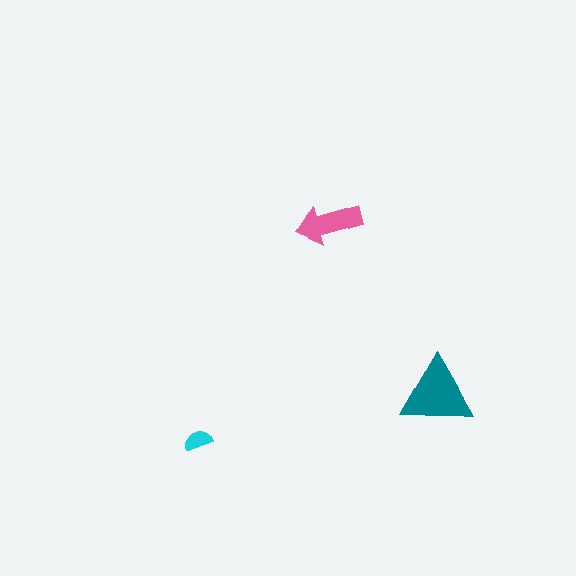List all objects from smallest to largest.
The cyan semicircle, the pink arrow, the teal triangle.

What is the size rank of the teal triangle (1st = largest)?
1st.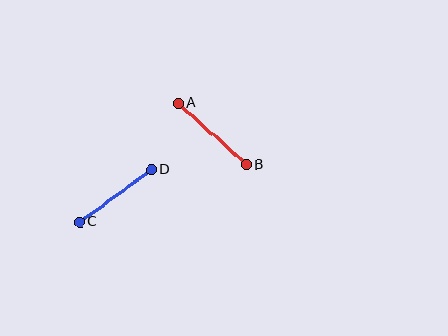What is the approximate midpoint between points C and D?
The midpoint is at approximately (116, 196) pixels.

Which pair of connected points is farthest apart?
Points A and B are farthest apart.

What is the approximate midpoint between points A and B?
The midpoint is at approximately (212, 134) pixels.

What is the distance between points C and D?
The distance is approximately 89 pixels.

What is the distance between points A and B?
The distance is approximately 92 pixels.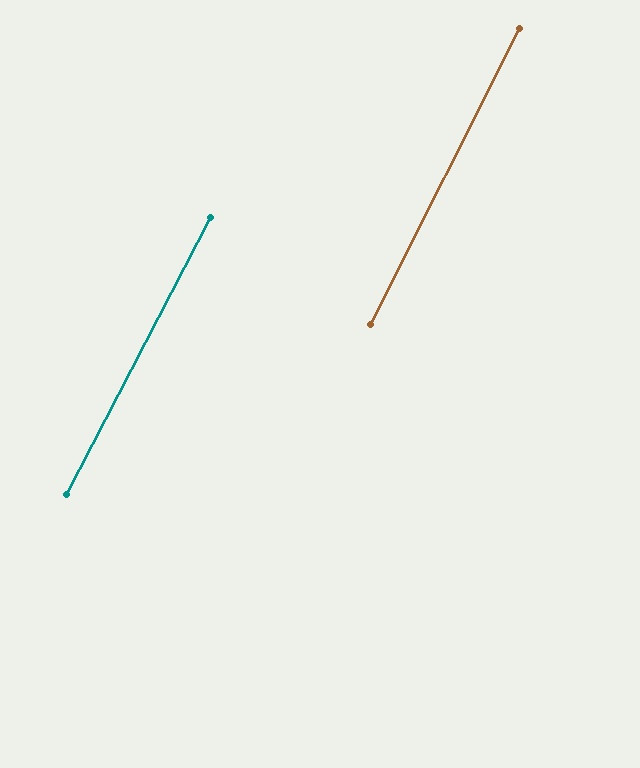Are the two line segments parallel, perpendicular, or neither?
Parallel — their directions differ by only 0.8°.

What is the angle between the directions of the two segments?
Approximately 1 degree.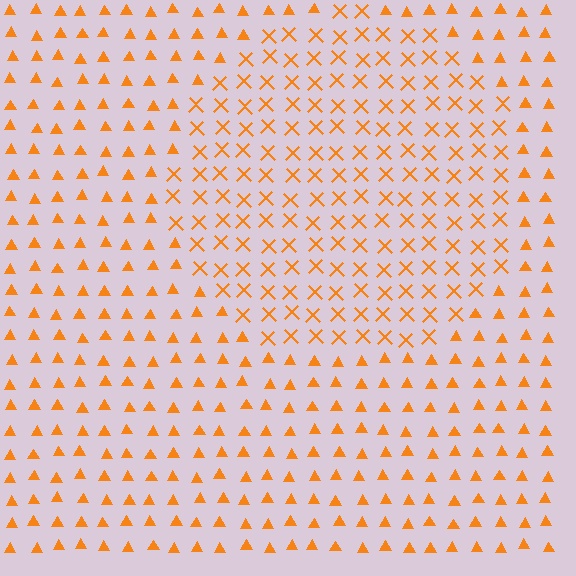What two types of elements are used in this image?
The image uses X marks inside the circle region and triangles outside it.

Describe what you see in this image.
The image is filled with small orange elements arranged in a uniform grid. A circle-shaped region contains X marks, while the surrounding area contains triangles. The boundary is defined purely by the change in element shape.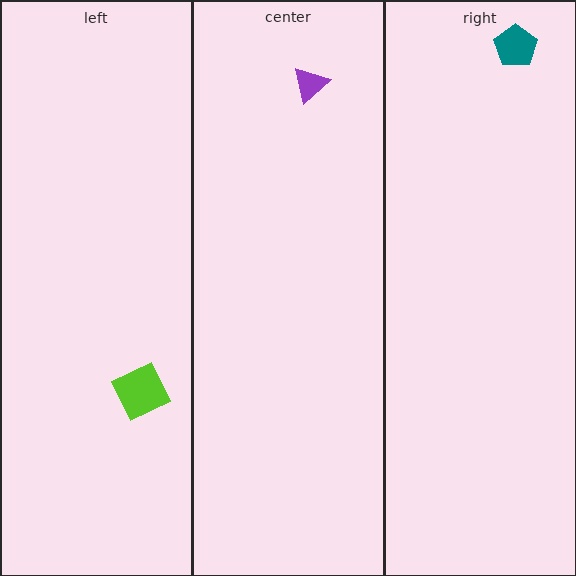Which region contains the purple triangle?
The center region.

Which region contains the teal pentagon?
The right region.